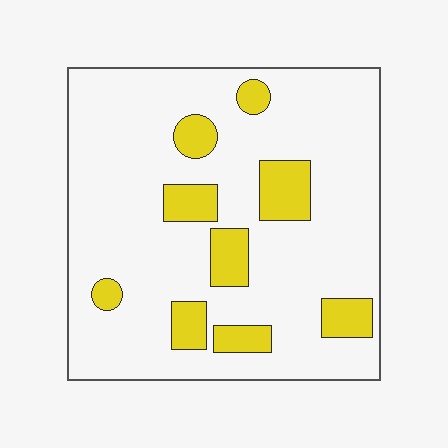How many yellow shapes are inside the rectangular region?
9.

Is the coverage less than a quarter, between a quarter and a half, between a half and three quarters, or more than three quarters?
Less than a quarter.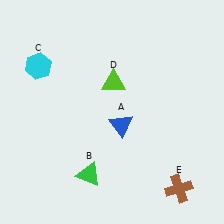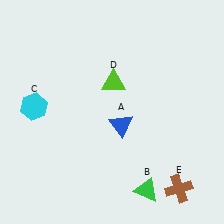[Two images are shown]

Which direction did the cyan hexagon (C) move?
The cyan hexagon (C) moved down.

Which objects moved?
The objects that moved are: the green triangle (B), the cyan hexagon (C).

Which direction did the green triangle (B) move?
The green triangle (B) moved right.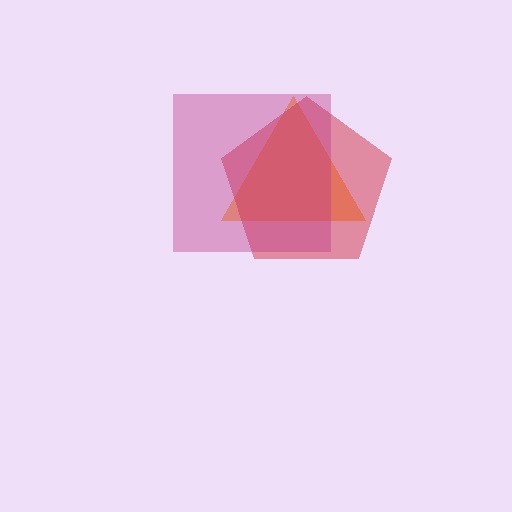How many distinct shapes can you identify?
There are 3 distinct shapes: an orange triangle, a red pentagon, a magenta square.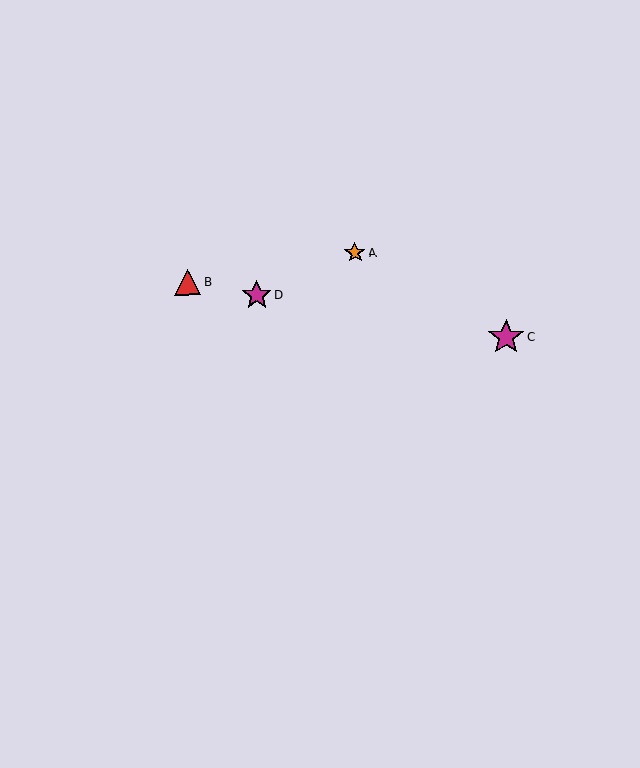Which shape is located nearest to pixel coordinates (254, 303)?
The magenta star (labeled D) at (256, 296) is nearest to that location.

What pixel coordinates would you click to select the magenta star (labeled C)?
Click at (506, 337) to select the magenta star C.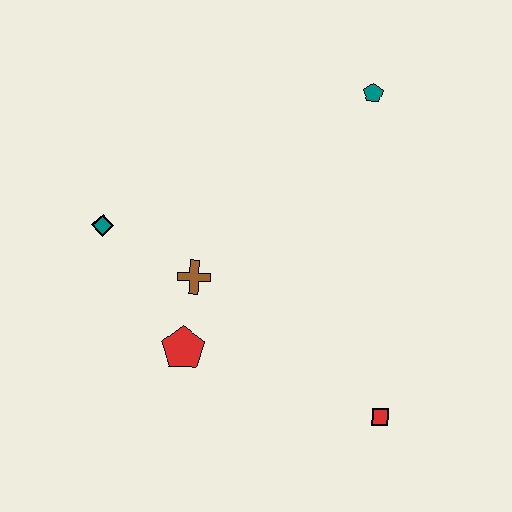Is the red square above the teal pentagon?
No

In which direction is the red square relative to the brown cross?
The red square is to the right of the brown cross.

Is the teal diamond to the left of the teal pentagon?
Yes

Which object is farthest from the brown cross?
The teal pentagon is farthest from the brown cross.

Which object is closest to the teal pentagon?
The brown cross is closest to the teal pentagon.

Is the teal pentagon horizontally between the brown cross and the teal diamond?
No